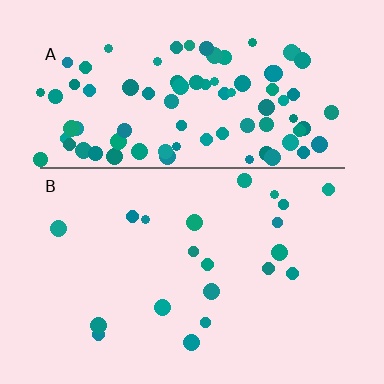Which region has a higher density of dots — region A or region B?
A (the top).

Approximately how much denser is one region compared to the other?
Approximately 4.5× — region A over region B.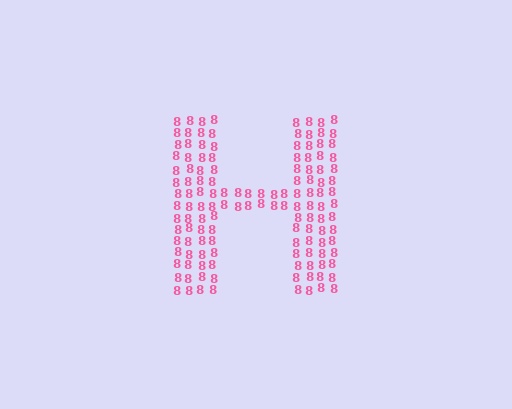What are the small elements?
The small elements are digit 8's.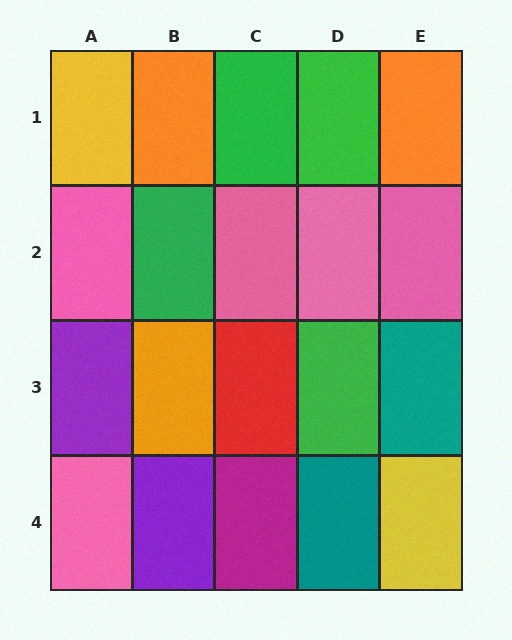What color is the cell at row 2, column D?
Pink.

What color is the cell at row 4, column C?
Magenta.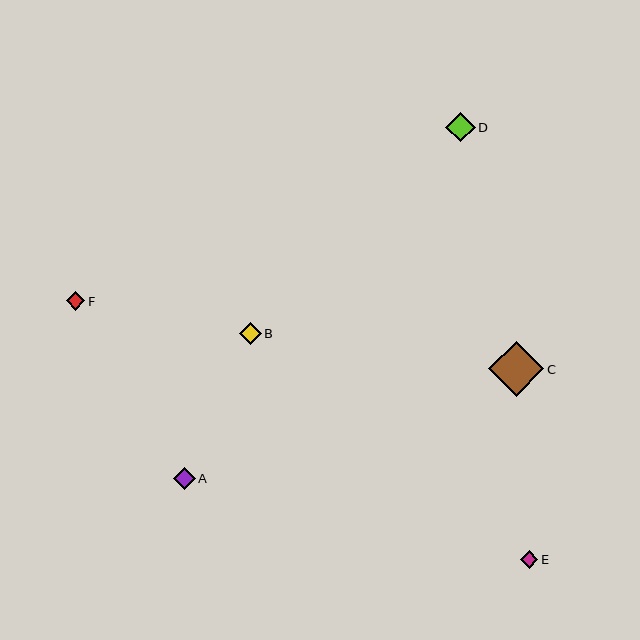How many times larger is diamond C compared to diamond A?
Diamond C is approximately 2.5 times the size of diamond A.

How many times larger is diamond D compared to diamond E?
Diamond D is approximately 1.7 times the size of diamond E.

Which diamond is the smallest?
Diamond E is the smallest with a size of approximately 17 pixels.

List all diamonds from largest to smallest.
From largest to smallest: C, D, A, B, F, E.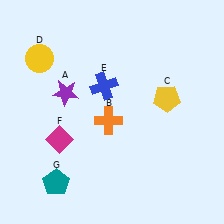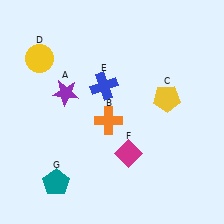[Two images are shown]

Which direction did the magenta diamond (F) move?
The magenta diamond (F) moved right.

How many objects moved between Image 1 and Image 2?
1 object moved between the two images.